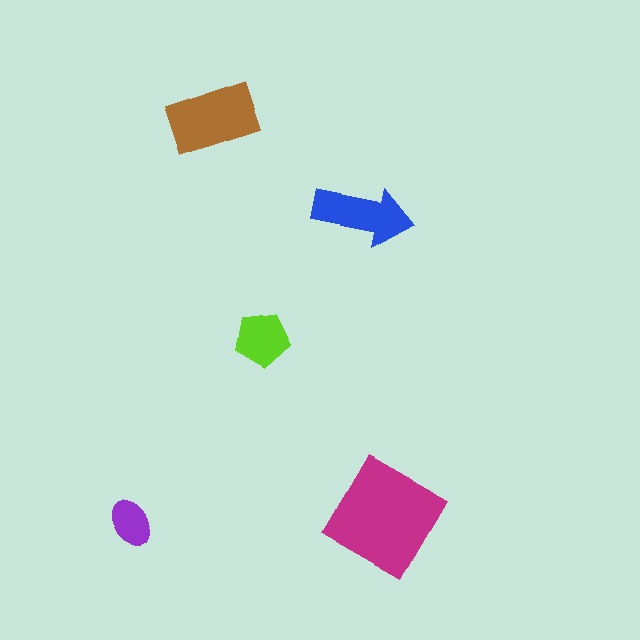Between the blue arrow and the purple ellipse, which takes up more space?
The blue arrow.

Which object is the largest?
The magenta square.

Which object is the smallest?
The purple ellipse.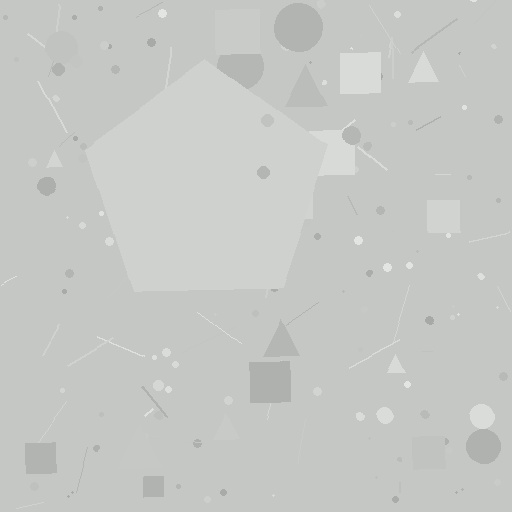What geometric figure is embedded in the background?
A pentagon is embedded in the background.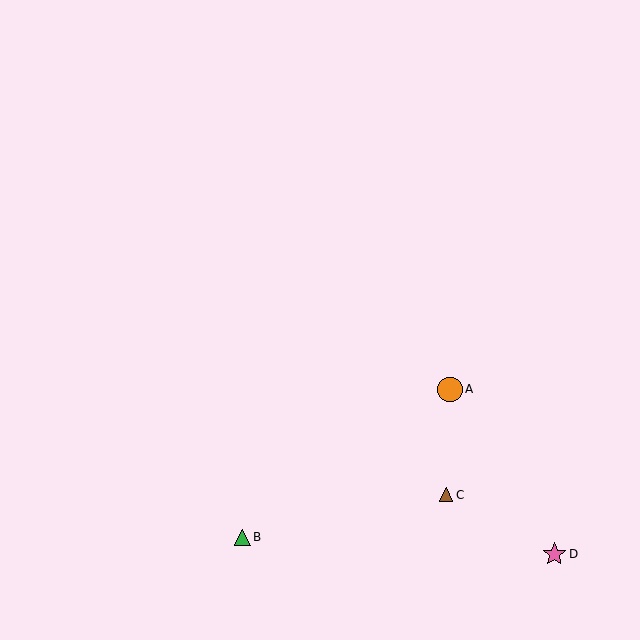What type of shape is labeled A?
Shape A is an orange circle.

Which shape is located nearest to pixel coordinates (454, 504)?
The brown triangle (labeled C) at (446, 495) is nearest to that location.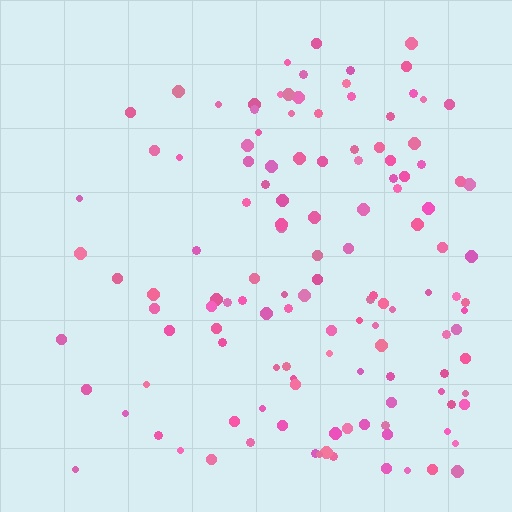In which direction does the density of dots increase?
From left to right, with the right side densest.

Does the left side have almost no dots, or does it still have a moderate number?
Still a moderate number, just noticeably fewer than the right.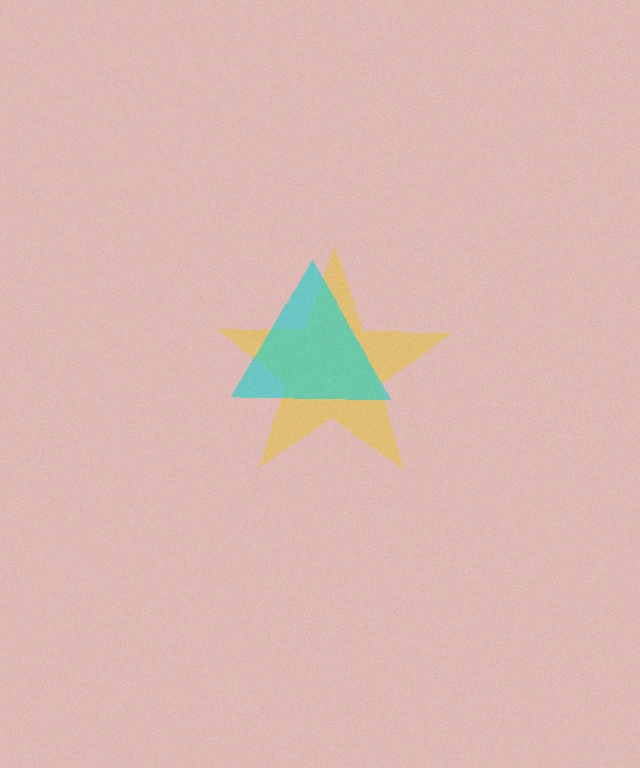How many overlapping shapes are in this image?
There are 2 overlapping shapes in the image.